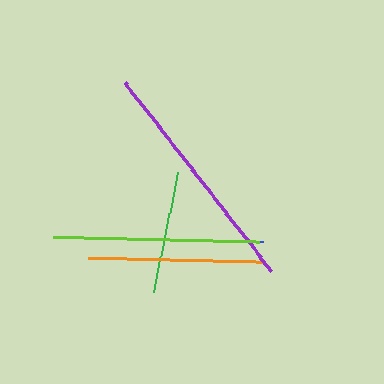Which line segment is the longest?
The purple line is the longest at approximately 239 pixels.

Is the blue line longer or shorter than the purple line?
The purple line is longer than the blue line.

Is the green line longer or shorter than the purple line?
The purple line is longer than the green line.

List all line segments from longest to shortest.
From longest to shortest: purple, lime, orange, blue, green.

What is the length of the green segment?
The green segment is approximately 123 pixels long.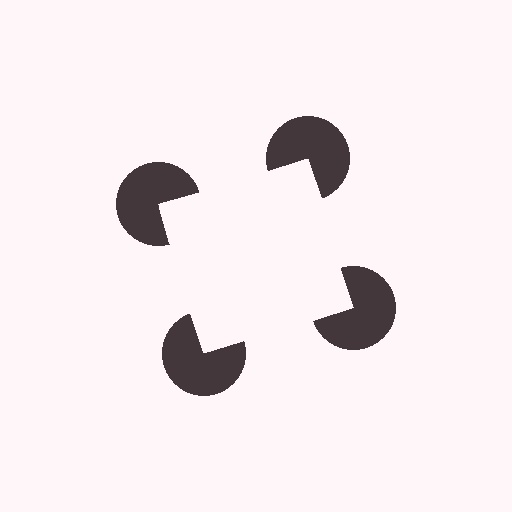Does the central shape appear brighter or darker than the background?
It typically appears slightly brighter than the background, even though no actual brightness change is drawn.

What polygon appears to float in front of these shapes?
An illusory square — its edges are inferred from the aligned wedge cuts in the pac-man discs, not physically drawn.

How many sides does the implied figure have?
4 sides.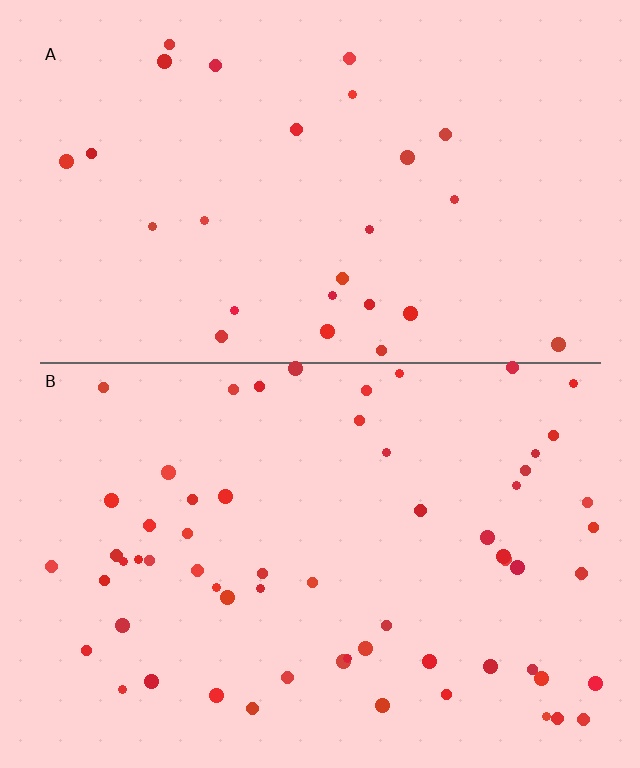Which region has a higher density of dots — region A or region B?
B (the bottom).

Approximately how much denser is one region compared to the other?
Approximately 2.4× — region B over region A.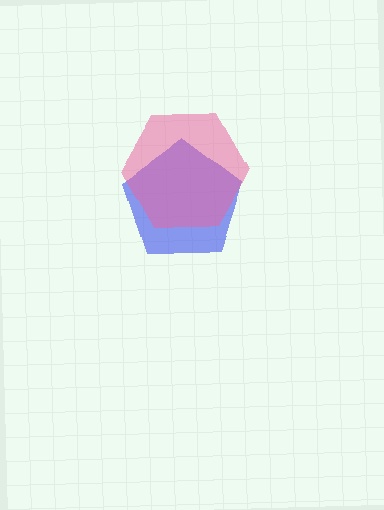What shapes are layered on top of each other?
The layered shapes are: a blue pentagon, a pink hexagon.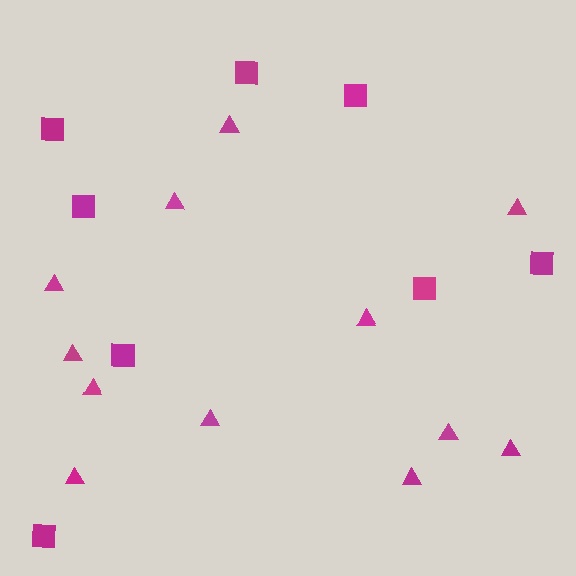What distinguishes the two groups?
There are 2 groups: one group of squares (8) and one group of triangles (12).